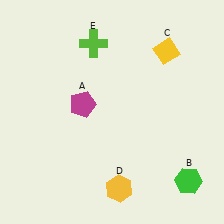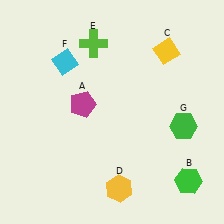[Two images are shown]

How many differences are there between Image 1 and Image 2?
There are 2 differences between the two images.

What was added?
A cyan diamond (F), a green hexagon (G) were added in Image 2.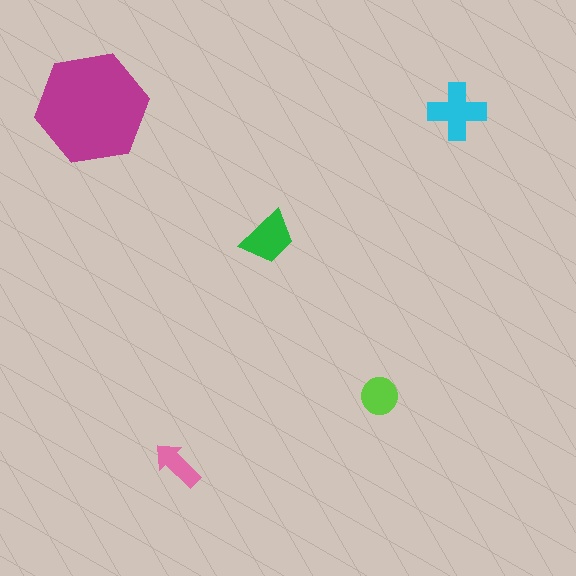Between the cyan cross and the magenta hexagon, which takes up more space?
The magenta hexagon.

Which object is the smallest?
The pink arrow.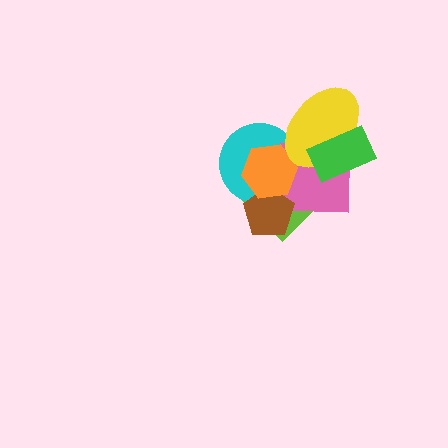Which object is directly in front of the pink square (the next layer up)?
The orange hexagon is directly in front of the pink square.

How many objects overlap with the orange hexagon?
4 objects overlap with the orange hexagon.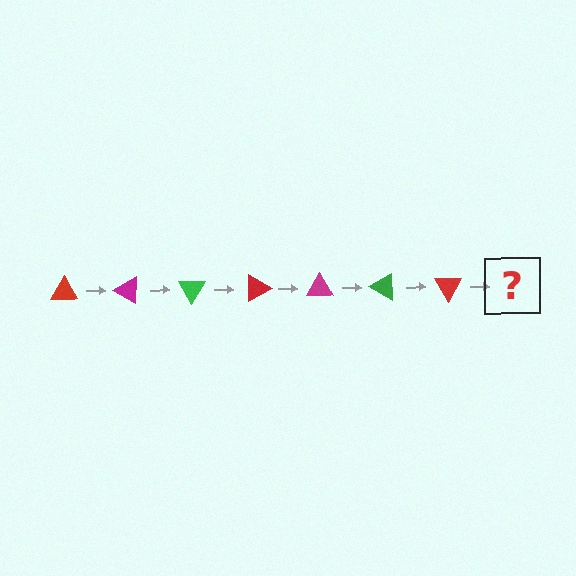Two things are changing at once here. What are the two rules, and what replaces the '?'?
The two rules are that it rotates 30 degrees each step and the color cycles through red, magenta, and green. The '?' should be a magenta triangle, rotated 210 degrees from the start.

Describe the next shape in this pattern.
It should be a magenta triangle, rotated 210 degrees from the start.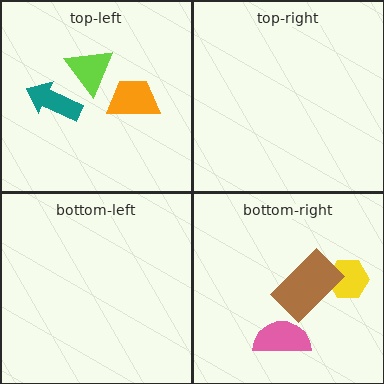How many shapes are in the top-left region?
3.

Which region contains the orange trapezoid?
The top-left region.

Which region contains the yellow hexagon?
The bottom-right region.